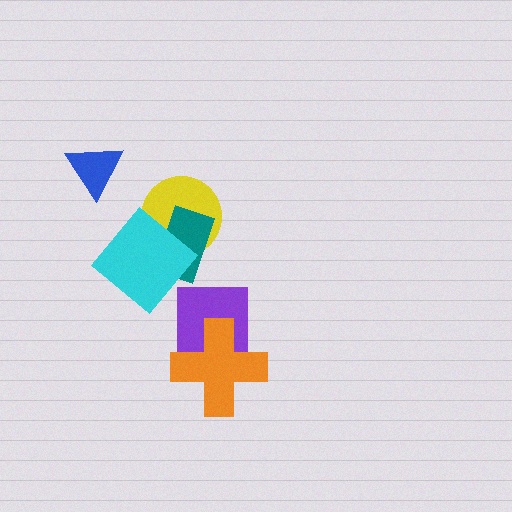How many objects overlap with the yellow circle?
2 objects overlap with the yellow circle.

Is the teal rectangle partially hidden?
Yes, it is partially covered by another shape.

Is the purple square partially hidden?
Yes, it is partially covered by another shape.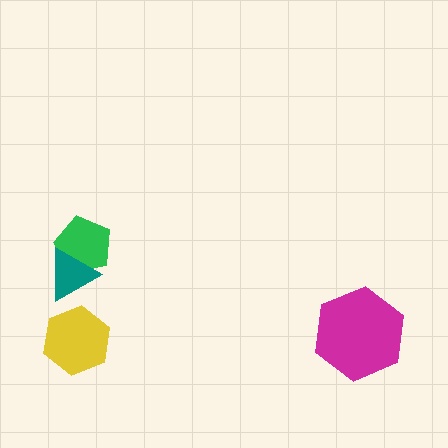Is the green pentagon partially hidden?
Yes, it is partially covered by another shape.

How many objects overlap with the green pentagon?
1 object overlaps with the green pentagon.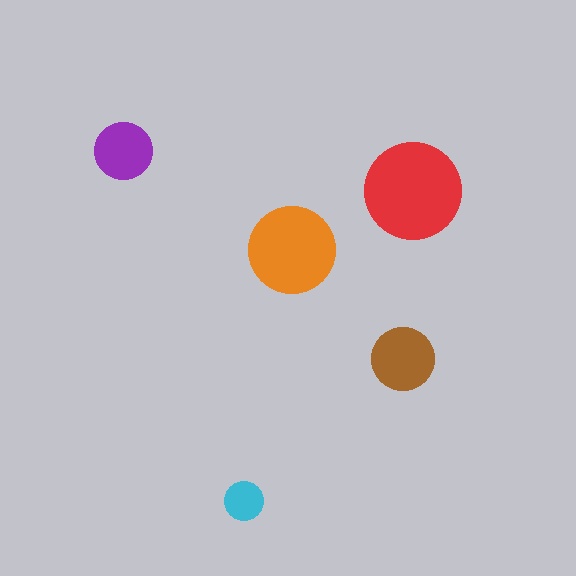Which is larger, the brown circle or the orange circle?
The orange one.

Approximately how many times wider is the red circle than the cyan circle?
About 2.5 times wider.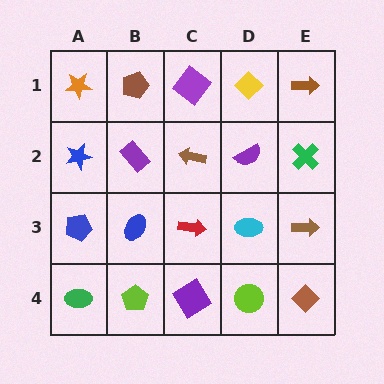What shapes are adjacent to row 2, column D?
A yellow diamond (row 1, column D), a cyan ellipse (row 3, column D), a brown arrow (row 2, column C), a green cross (row 2, column E).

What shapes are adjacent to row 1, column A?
A blue star (row 2, column A), a brown pentagon (row 1, column B).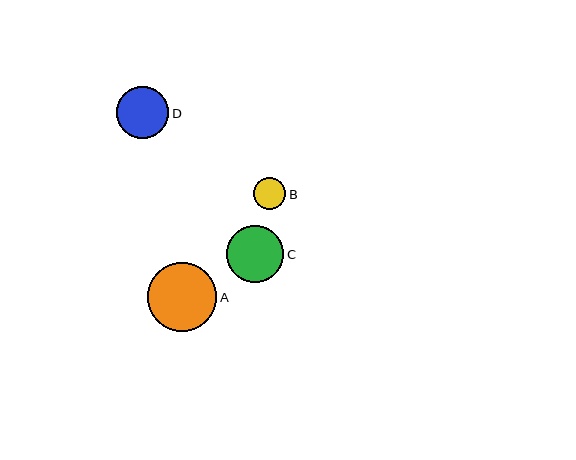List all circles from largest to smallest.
From largest to smallest: A, C, D, B.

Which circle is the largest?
Circle A is the largest with a size of approximately 69 pixels.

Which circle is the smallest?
Circle B is the smallest with a size of approximately 32 pixels.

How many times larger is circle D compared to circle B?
Circle D is approximately 1.6 times the size of circle B.